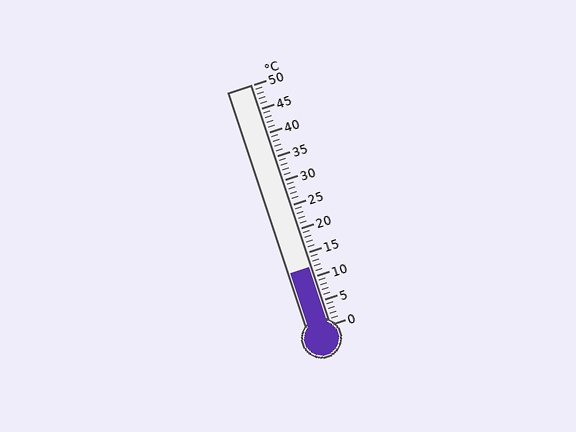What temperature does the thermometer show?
The thermometer shows approximately 12°C.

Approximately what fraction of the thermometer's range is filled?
The thermometer is filled to approximately 25% of its range.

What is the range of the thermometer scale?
The thermometer scale ranges from 0°C to 50°C.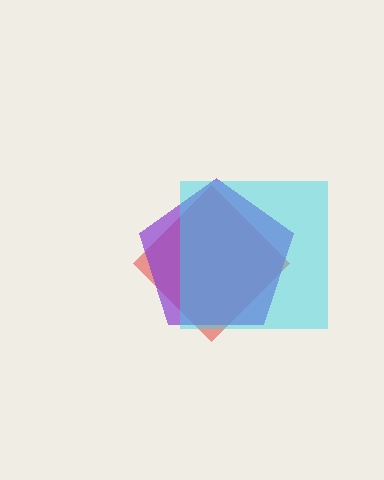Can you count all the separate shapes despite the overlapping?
Yes, there are 3 separate shapes.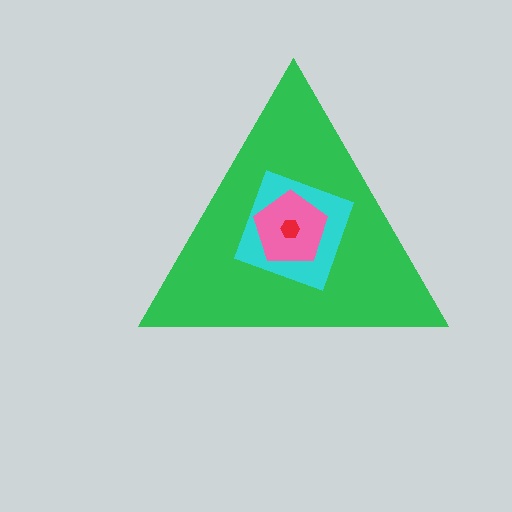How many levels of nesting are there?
4.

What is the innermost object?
The red hexagon.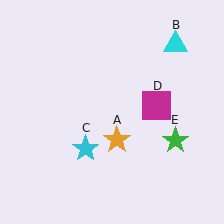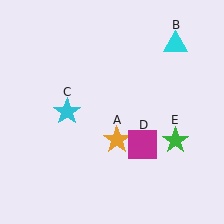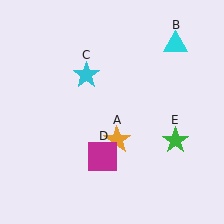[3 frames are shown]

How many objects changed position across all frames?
2 objects changed position: cyan star (object C), magenta square (object D).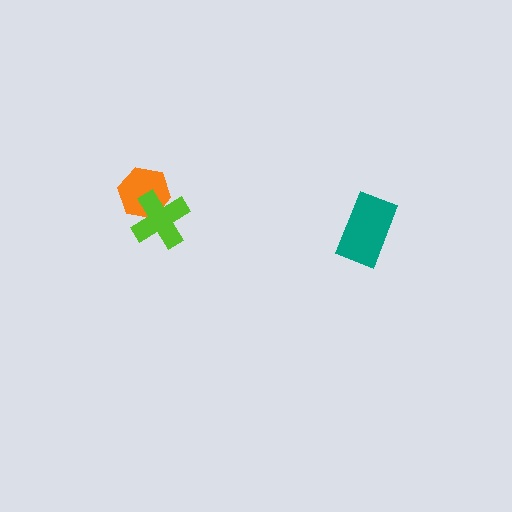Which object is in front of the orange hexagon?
The lime cross is in front of the orange hexagon.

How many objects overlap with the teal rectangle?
0 objects overlap with the teal rectangle.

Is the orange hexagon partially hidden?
Yes, it is partially covered by another shape.